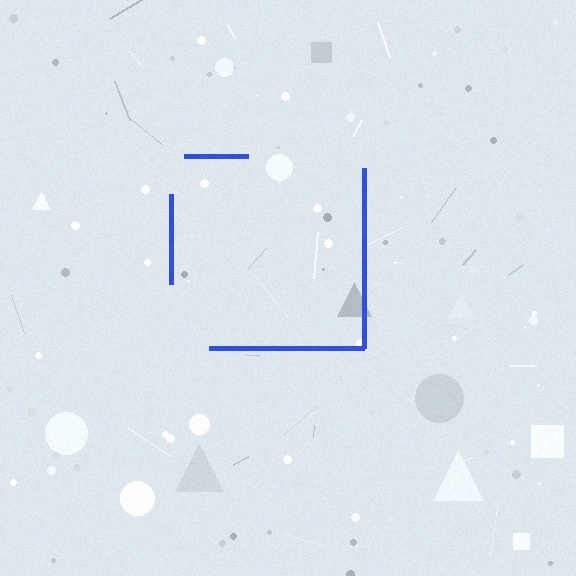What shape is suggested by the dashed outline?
The dashed outline suggests a square.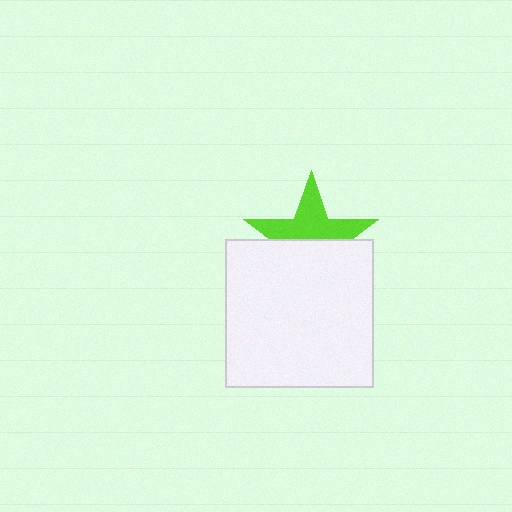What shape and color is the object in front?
The object in front is a white square.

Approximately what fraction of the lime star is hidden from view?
Roughly 48% of the lime star is hidden behind the white square.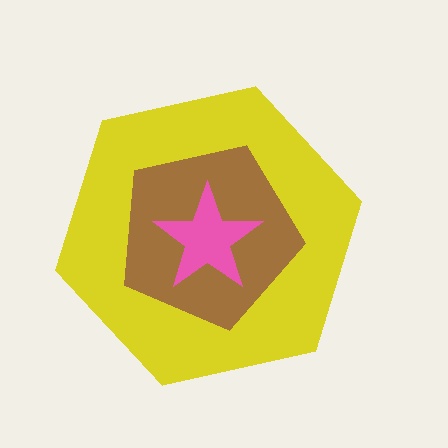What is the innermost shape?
The pink star.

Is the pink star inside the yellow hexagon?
Yes.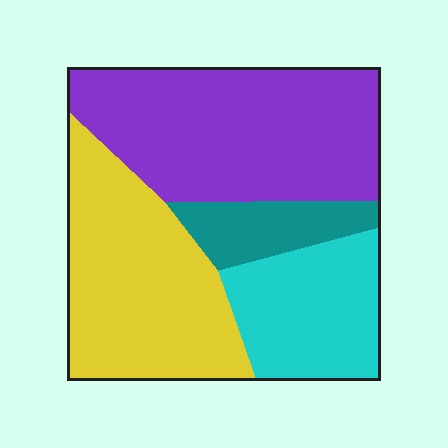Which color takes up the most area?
Purple, at roughly 40%.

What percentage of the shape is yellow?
Yellow covers about 30% of the shape.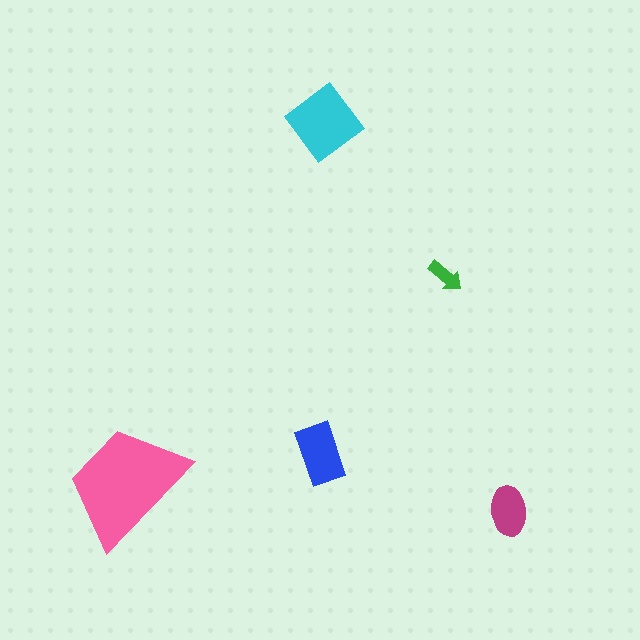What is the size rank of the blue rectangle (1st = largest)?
3rd.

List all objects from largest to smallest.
The pink trapezoid, the cyan diamond, the blue rectangle, the magenta ellipse, the green arrow.